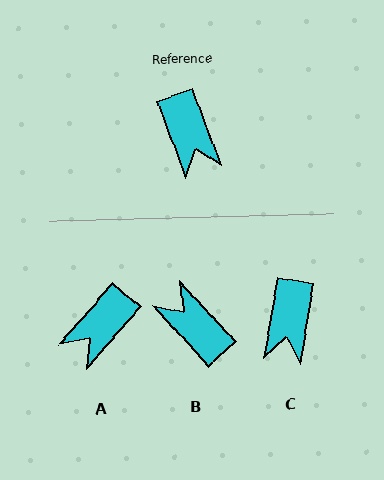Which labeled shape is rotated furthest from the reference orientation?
B, about 157 degrees away.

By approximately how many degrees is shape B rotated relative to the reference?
Approximately 157 degrees clockwise.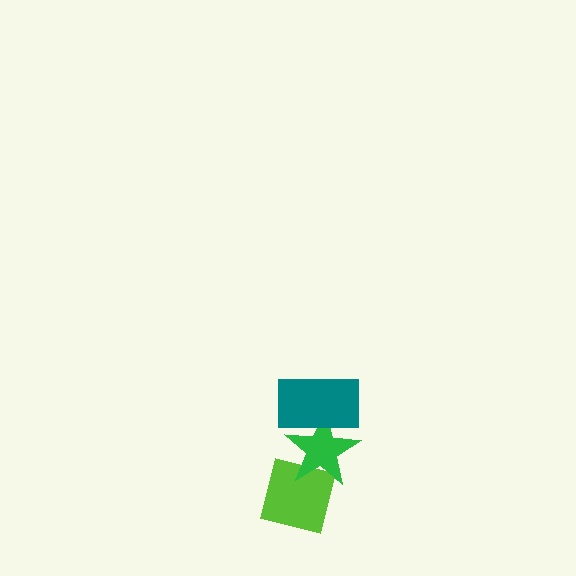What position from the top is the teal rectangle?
The teal rectangle is 1st from the top.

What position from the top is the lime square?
The lime square is 3rd from the top.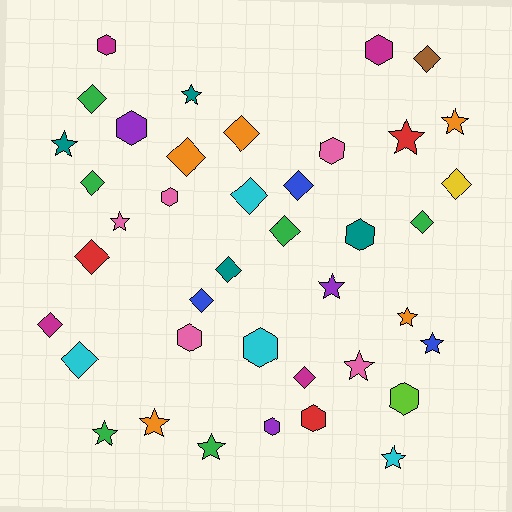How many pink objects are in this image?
There are 5 pink objects.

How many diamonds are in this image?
There are 16 diamonds.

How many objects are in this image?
There are 40 objects.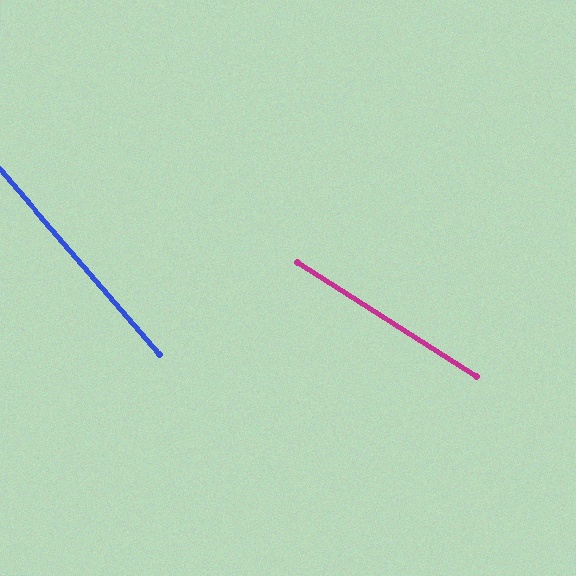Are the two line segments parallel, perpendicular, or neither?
Neither parallel nor perpendicular — they differ by about 16°.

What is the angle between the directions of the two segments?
Approximately 16 degrees.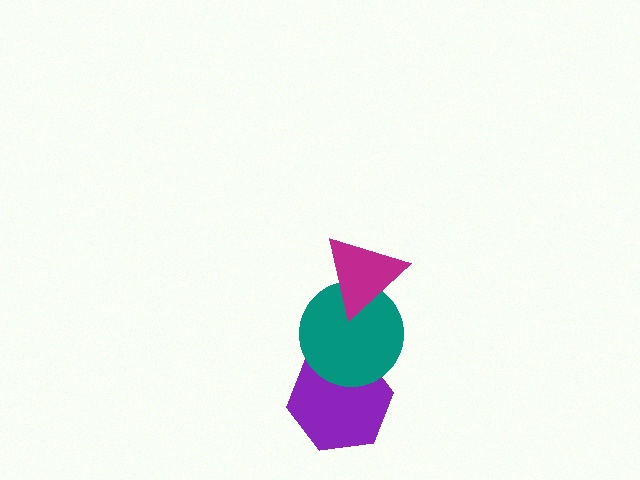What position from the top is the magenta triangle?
The magenta triangle is 1st from the top.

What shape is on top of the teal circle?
The magenta triangle is on top of the teal circle.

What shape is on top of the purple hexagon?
The teal circle is on top of the purple hexagon.